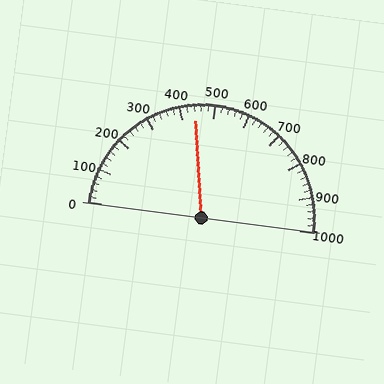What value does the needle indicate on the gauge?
The needle indicates approximately 440.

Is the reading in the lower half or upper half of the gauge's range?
The reading is in the lower half of the range (0 to 1000).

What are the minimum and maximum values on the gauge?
The gauge ranges from 0 to 1000.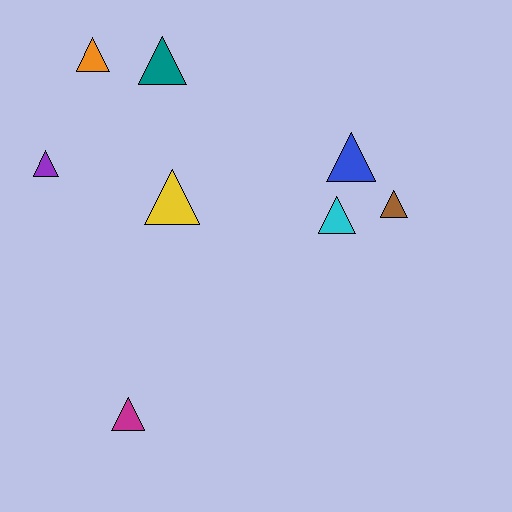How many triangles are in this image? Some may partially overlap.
There are 8 triangles.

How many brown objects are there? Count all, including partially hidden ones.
There is 1 brown object.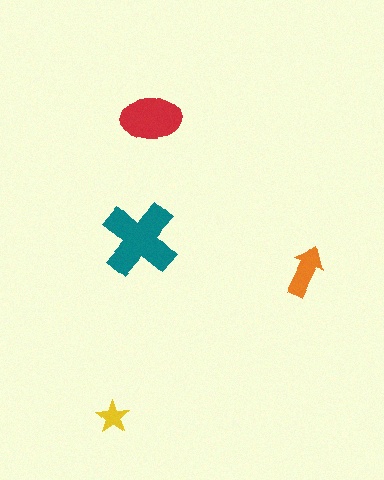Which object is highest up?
The red ellipse is topmost.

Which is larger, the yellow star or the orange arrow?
The orange arrow.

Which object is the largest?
The teal cross.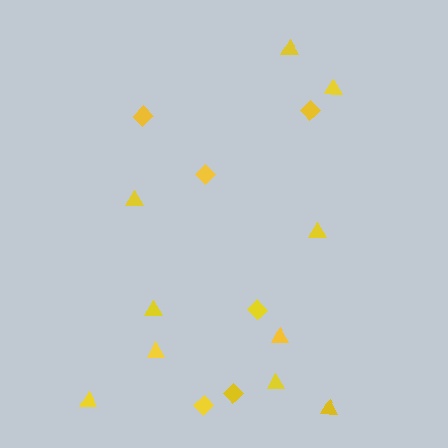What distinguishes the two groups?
There are 2 groups: one group of diamonds (6) and one group of triangles (10).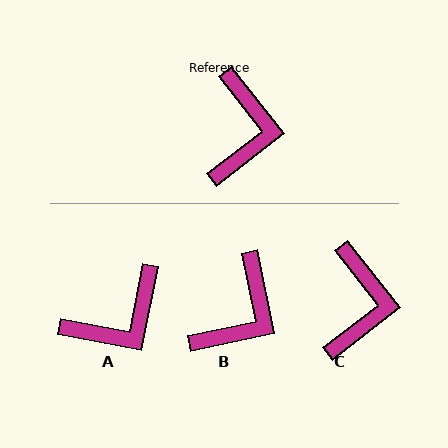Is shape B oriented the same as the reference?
No, it is off by about 26 degrees.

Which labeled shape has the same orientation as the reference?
C.